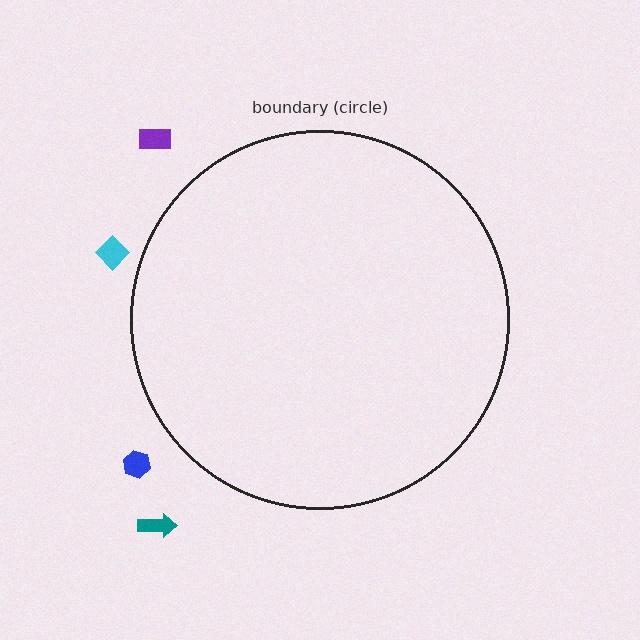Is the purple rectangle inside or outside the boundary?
Outside.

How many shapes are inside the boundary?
0 inside, 4 outside.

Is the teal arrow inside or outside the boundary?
Outside.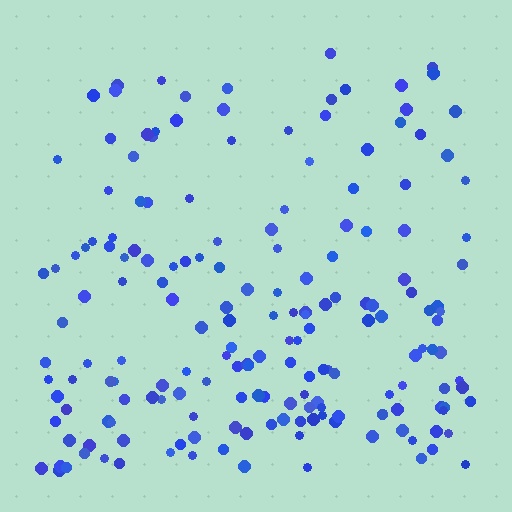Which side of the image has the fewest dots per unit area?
The top.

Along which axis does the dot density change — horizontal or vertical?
Vertical.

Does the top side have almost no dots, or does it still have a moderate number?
Still a moderate number, just noticeably fewer than the bottom.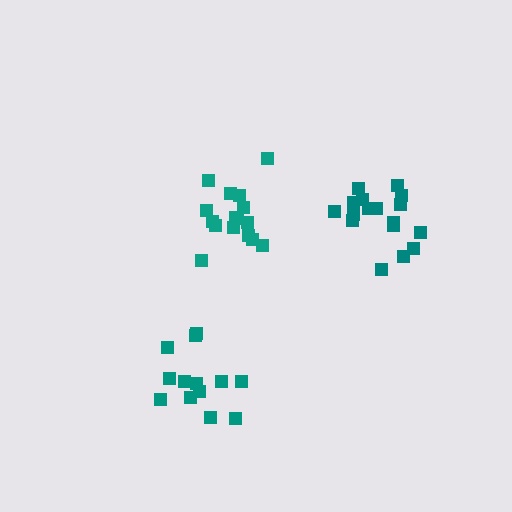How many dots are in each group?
Group 1: 16 dots, Group 2: 17 dots, Group 3: 13 dots (46 total).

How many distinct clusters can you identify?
There are 3 distinct clusters.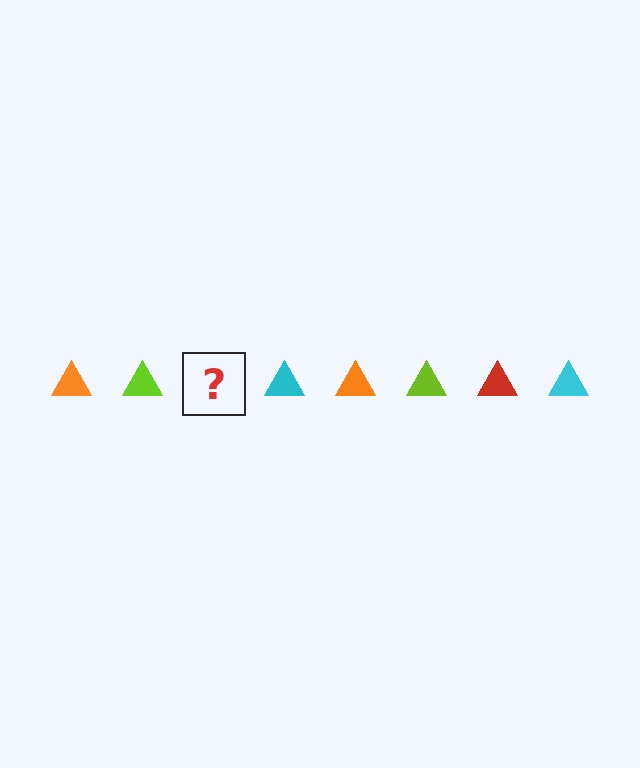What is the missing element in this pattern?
The missing element is a red triangle.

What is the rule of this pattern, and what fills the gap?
The rule is that the pattern cycles through orange, lime, red, cyan triangles. The gap should be filled with a red triangle.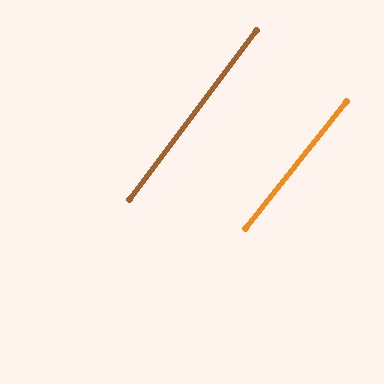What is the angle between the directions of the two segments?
Approximately 1 degree.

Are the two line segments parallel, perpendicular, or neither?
Parallel — their directions differ by only 1.5°.